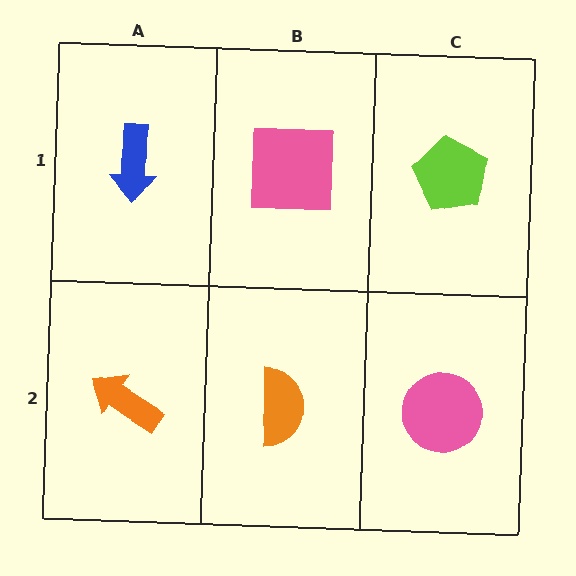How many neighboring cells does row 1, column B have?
3.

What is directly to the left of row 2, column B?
An orange arrow.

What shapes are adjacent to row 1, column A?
An orange arrow (row 2, column A), a pink square (row 1, column B).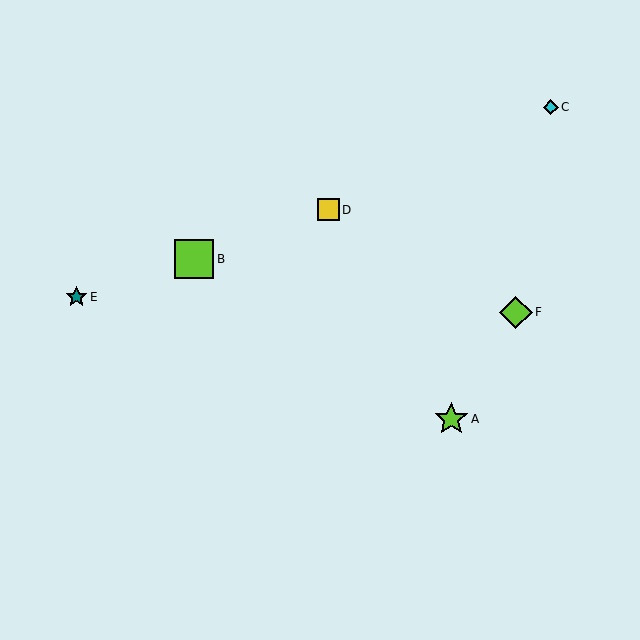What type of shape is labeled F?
Shape F is a lime diamond.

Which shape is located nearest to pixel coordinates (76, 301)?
The teal star (labeled E) at (76, 297) is nearest to that location.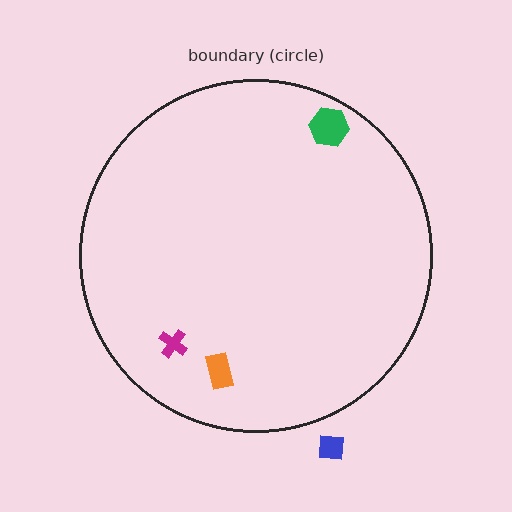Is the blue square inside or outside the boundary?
Outside.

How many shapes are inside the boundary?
3 inside, 1 outside.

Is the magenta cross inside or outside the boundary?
Inside.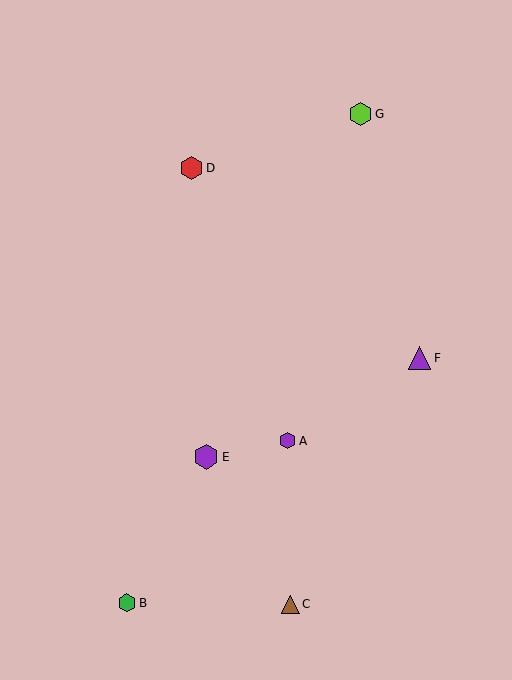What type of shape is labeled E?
Shape E is a purple hexagon.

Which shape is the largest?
The purple hexagon (labeled E) is the largest.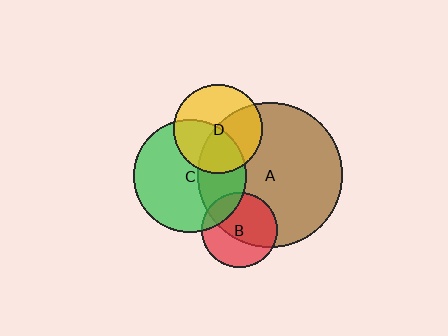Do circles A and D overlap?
Yes.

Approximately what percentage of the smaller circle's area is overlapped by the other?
Approximately 50%.